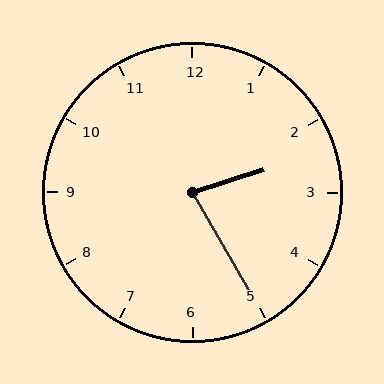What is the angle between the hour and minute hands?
Approximately 78 degrees.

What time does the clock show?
2:25.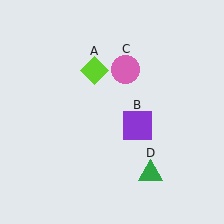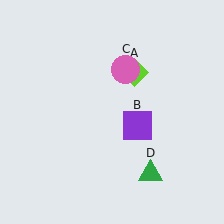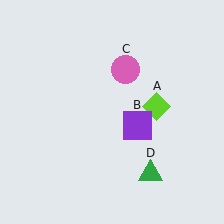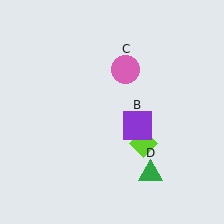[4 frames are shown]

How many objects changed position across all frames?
1 object changed position: lime diamond (object A).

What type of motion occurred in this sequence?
The lime diamond (object A) rotated clockwise around the center of the scene.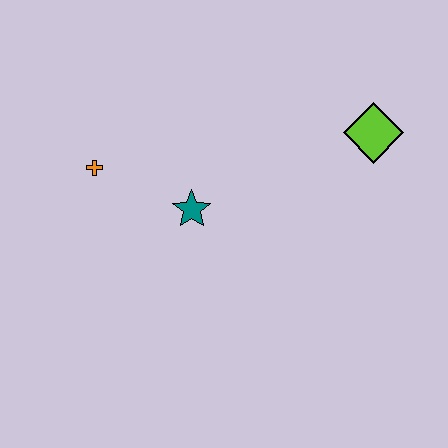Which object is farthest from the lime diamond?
The orange cross is farthest from the lime diamond.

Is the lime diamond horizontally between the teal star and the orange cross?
No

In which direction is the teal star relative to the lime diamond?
The teal star is to the left of the lime diamond.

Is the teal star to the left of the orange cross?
No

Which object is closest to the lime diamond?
The teal star is closest to the lime diamond.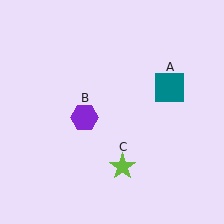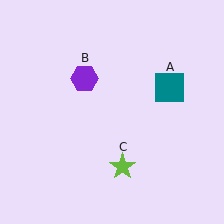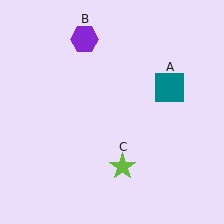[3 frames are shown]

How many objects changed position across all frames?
1 object changed position: purple hexagon (object B).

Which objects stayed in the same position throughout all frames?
Teal square (object A) and lime star (object C) remained stationary.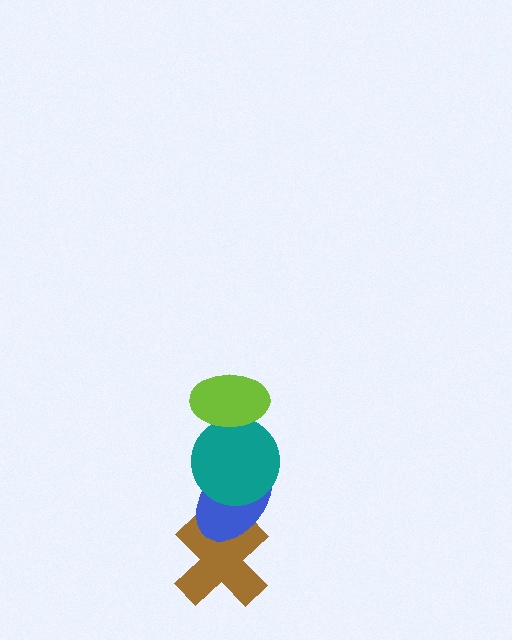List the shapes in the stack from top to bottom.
From top to bottom: the lime ellipse, the teal circle, the blue ellipse, the brown cross.